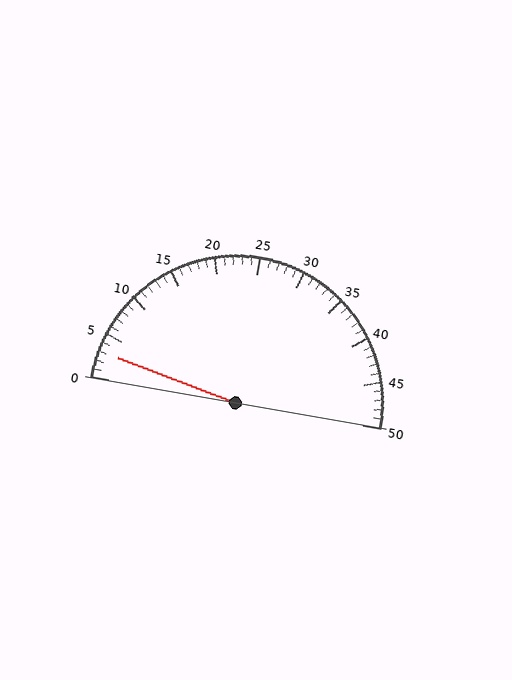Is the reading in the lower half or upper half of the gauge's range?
The reading is in the lower half of the range (0 to 50).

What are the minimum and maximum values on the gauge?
The gauge ranges from 0 to 50.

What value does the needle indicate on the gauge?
The needle indicates approximately 3.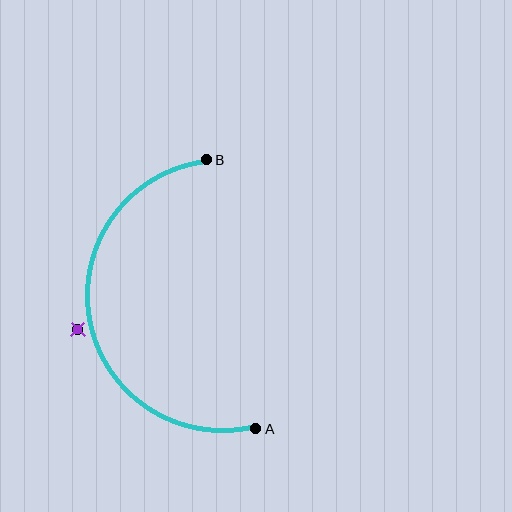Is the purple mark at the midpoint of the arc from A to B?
No — the purple mark does not lie on the arc at all. It sits slightly outside the curve.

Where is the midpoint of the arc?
The arc midpoint is the point on the curve farthest from the straight line joining A and B. It sits to the left of that line.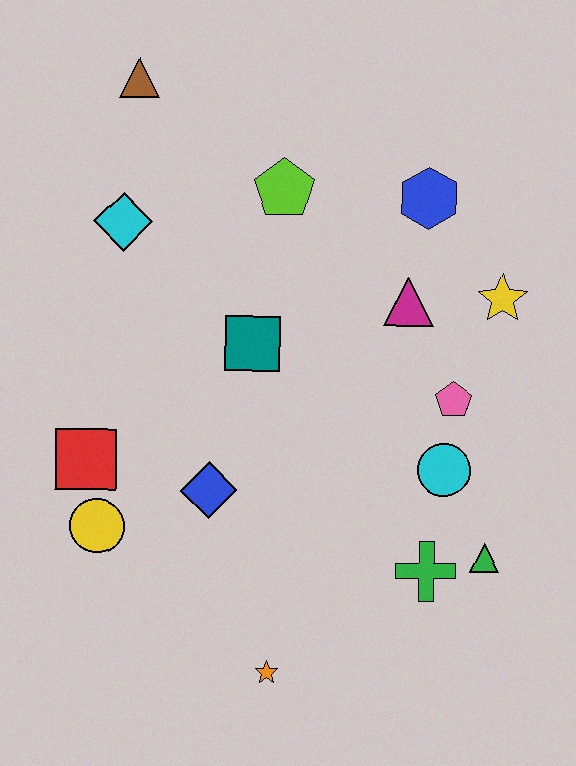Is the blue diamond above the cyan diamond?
No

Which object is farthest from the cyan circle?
The brown triangle is farthest from the cyan circle.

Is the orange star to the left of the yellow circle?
No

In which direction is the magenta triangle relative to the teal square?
The magenta triangle is to the right of the teal square.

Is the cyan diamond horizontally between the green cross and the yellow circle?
Yes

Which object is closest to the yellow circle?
The red square is closest to the yellow circle.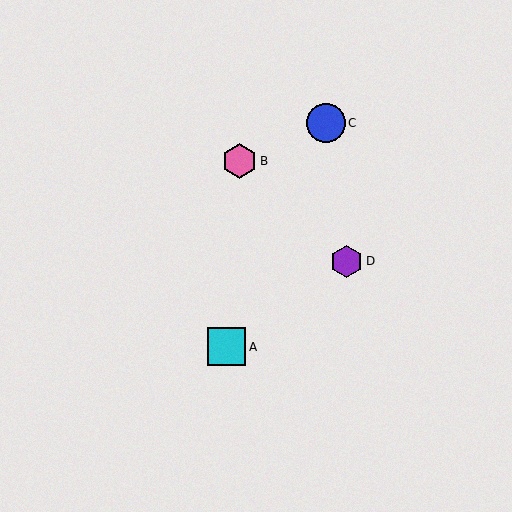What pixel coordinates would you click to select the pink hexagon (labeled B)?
Click at (239, 161) to select the pink hexagon B.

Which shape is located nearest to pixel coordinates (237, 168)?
The pink hexagon (labeled B) at (239, 161) is nearest to that location.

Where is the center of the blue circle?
The center of the blue circle is at (326, 123).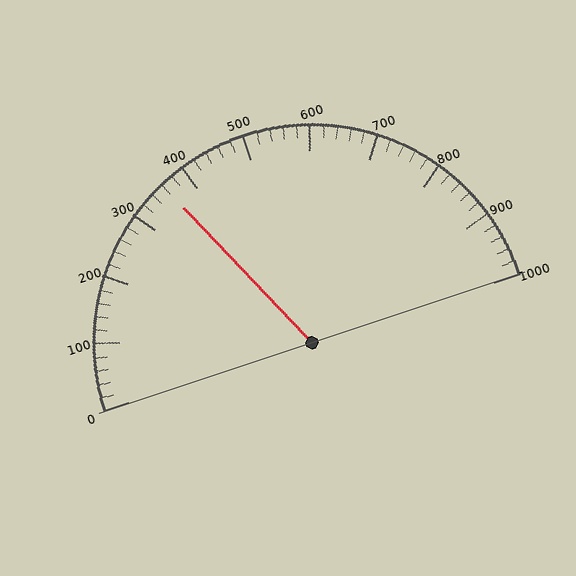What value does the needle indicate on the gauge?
The needle indicates approximately 360.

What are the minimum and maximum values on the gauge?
The gauge ranges from 0 to 1000.